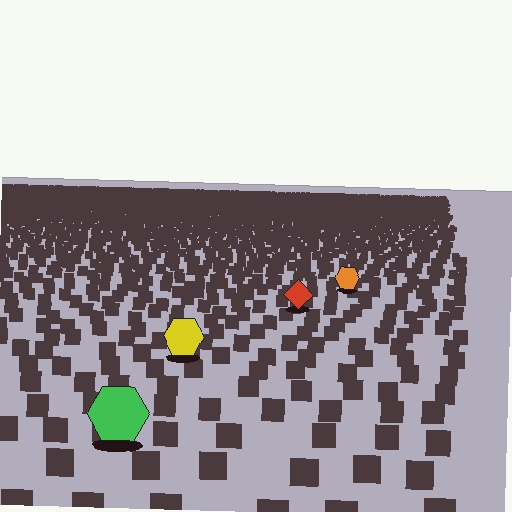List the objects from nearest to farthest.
From nearest to farthest: the green hexagon, the yellow hexagon, the red diamond, the orange hexagon.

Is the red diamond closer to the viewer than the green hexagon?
No. The green hexagon is closer — you can tell from the texture gradient: the ground texture is coarser near it.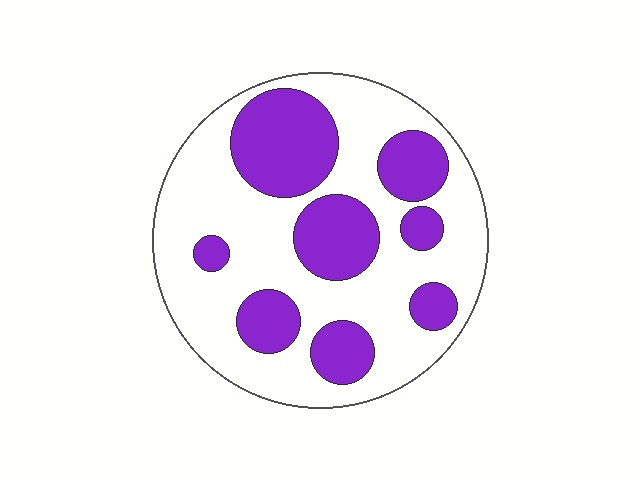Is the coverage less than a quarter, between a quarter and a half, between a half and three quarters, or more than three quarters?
Between a quarter and a half.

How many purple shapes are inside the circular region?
8.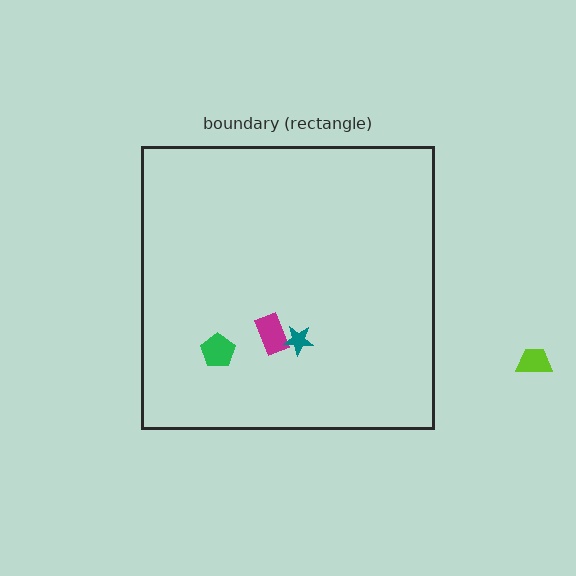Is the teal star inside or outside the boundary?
Inside.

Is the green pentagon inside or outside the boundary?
Inside.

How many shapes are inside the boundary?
3 inside, 1 outside.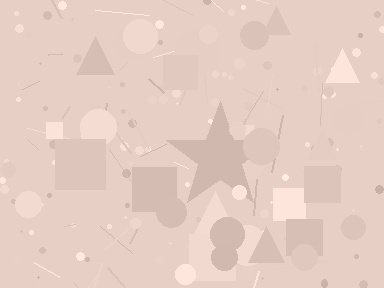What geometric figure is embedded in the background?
A star is embedded in the background.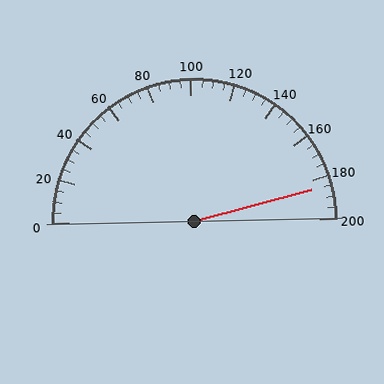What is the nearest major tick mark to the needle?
The nearest major tick mark is 180.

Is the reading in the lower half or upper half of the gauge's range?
The reading is in the upper half of the range (0 to 200).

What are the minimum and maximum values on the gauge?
The gauge ranges from 0 to 200.